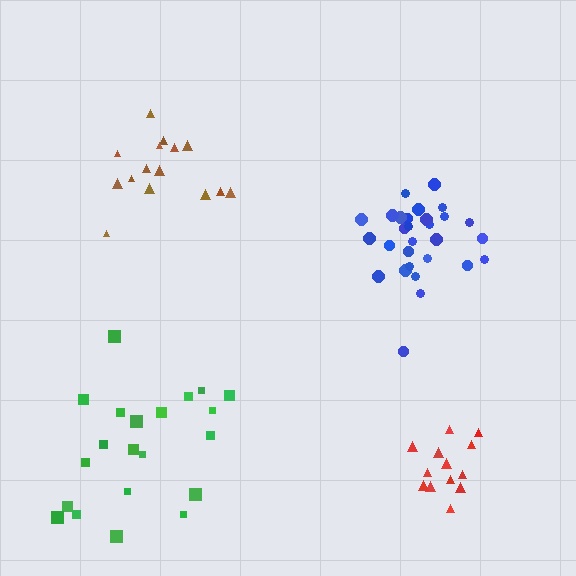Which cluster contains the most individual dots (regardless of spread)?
Blue (29).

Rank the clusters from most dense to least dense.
red, blue, brown, green.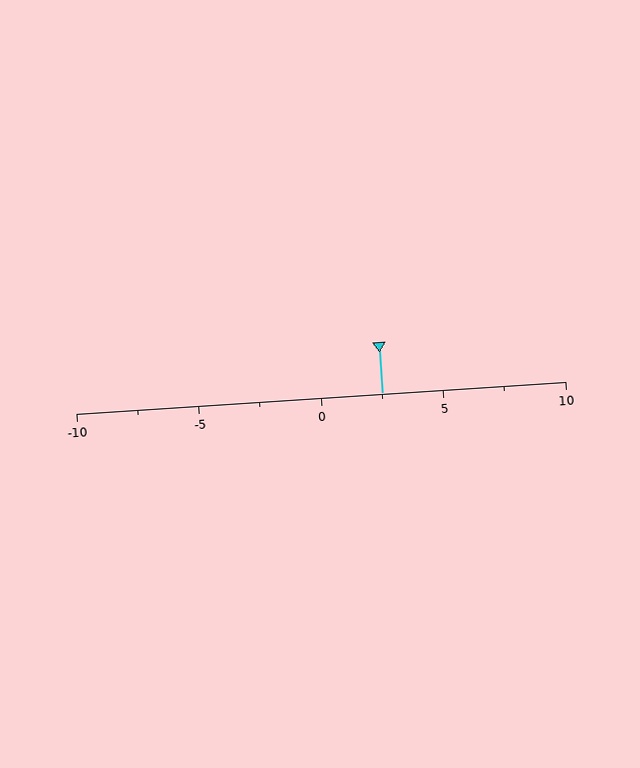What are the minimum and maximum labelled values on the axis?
The axis runs from -10 to 10.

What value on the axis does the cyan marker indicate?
The marker indicates approximately 2.5.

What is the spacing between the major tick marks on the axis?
The major ticks are spaced 5 apart.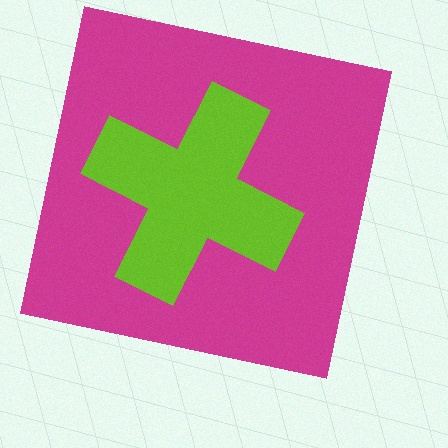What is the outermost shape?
The magenta square.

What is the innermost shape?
The lime cross.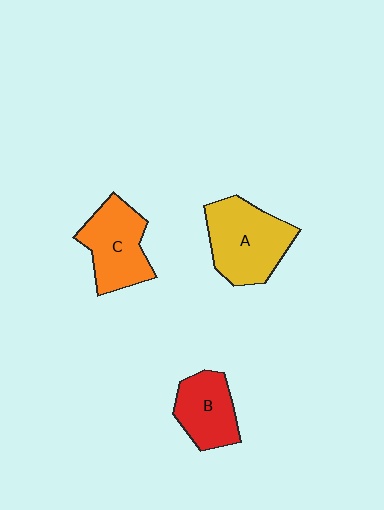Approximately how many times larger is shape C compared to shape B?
Approximately 1.2 times.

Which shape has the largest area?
Shape A (yellow).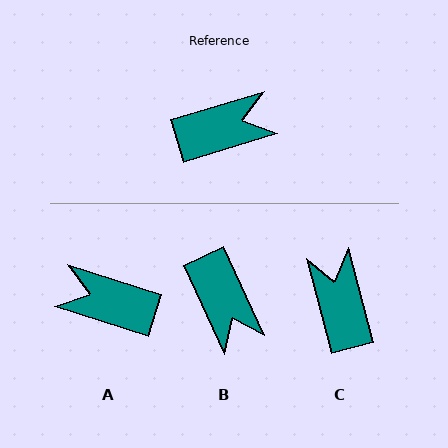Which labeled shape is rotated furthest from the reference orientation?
A, about 146 degrees away.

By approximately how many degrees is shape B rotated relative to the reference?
Approximately 82 degrees clockwise.